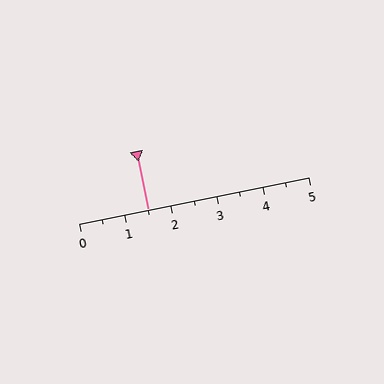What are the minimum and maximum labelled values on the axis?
The axis runs from 0 to 5.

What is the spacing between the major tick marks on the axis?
The major ticks are spaced 1 apart.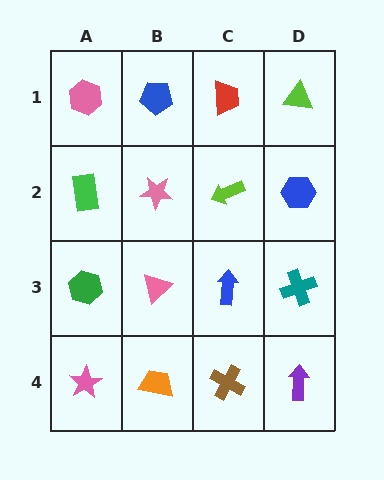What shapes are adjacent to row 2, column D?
A lime triangle (row 1, column D), a teal cross (row 3, column D), a lime arrow (row 2, column C).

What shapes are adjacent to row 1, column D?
A blue hexagon (row 2, column D), a red trapezoid (row 1, column C).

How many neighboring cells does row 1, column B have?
3.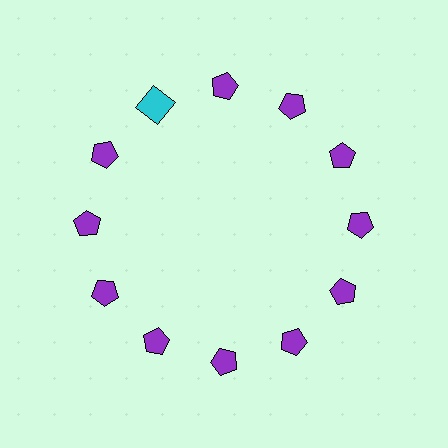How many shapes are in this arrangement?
There are 12 shapes arranged in a ring pattern.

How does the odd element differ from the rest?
It differs in both color (cyan instead of purple) and shape (square instead of pentagon).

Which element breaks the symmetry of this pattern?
The cyan square at roughly the 11 o'clock position breaks the symmetry. All other shapes are purple pentagons.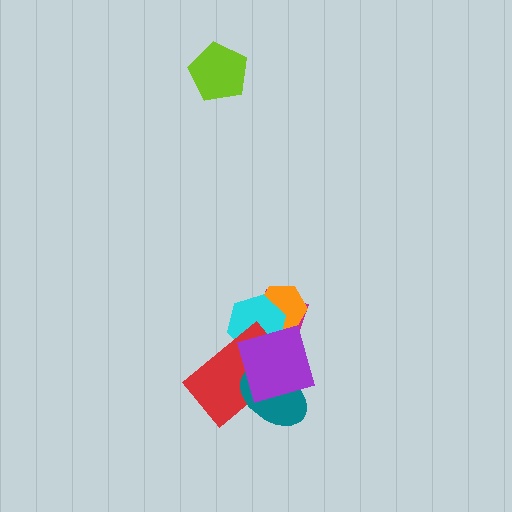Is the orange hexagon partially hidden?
Yes, it is partially covered by another shape.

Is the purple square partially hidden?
No, no other shape covers it.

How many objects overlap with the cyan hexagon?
4 objects overlap with the cyan hexagon.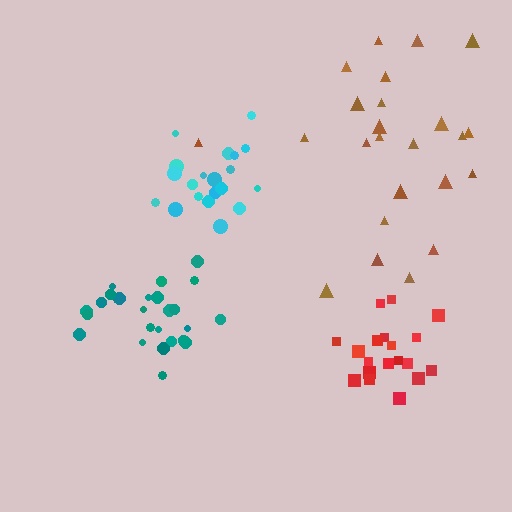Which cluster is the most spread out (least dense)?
Brown.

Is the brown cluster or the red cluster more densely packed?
Red.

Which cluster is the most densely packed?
Teal.